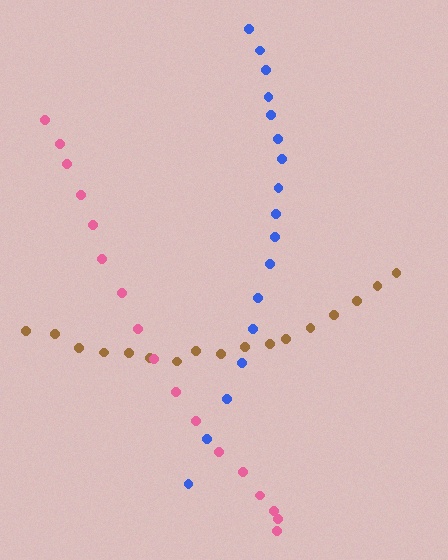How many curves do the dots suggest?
There are 3 distinct paths.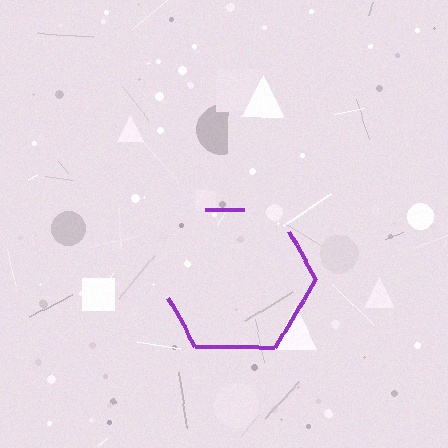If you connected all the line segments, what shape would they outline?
They would outline a hexagon.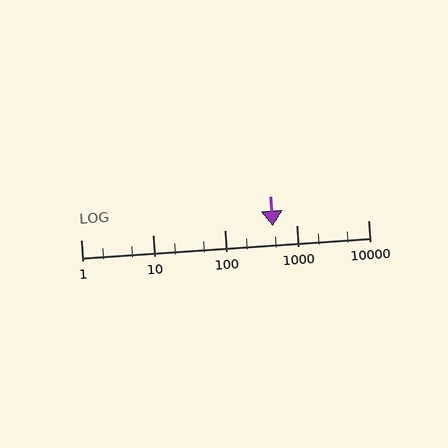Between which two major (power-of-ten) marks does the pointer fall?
The pointer is between 100 and 1000.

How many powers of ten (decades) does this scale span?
The scale spans 4 decades, from 1 to 10000.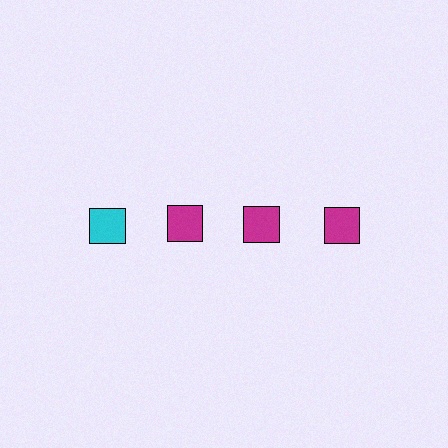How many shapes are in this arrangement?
There are 4 shapes arranged in a grid pattern.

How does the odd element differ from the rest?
It has a different color: cyan instead of magenta.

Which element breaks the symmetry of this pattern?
The cyan square in the top row, leftmost column breaks the symmetry. All other shapes are magenta squares.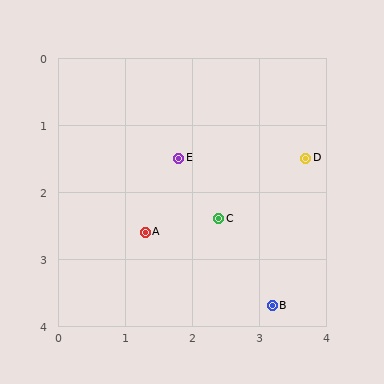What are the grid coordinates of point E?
Point E is at approximately (1.8, 1.5).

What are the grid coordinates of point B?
Point B is at approximately (3.2, 3.7).